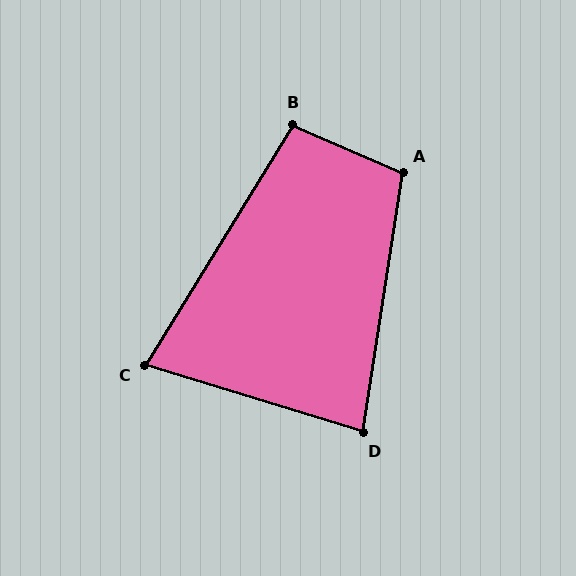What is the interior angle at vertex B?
Approximately 98 degrees (obtuse).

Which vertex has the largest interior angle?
A, at approximately 105 degrees.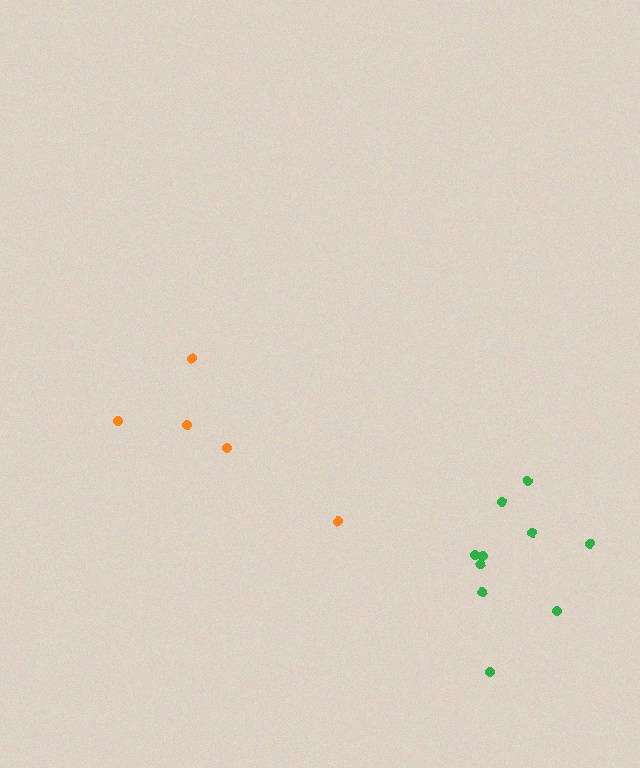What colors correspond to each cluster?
The clusters are colored: green, orange.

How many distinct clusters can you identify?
There are 2 distinct clusters.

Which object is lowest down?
The green cluster is bottommost.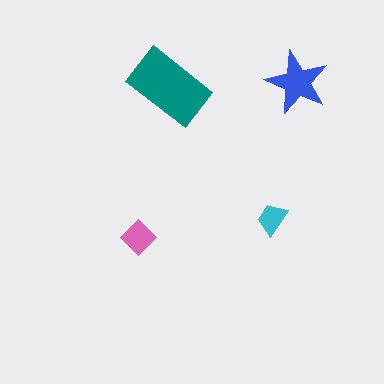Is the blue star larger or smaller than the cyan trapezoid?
Larger.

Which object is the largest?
The teal rectangle.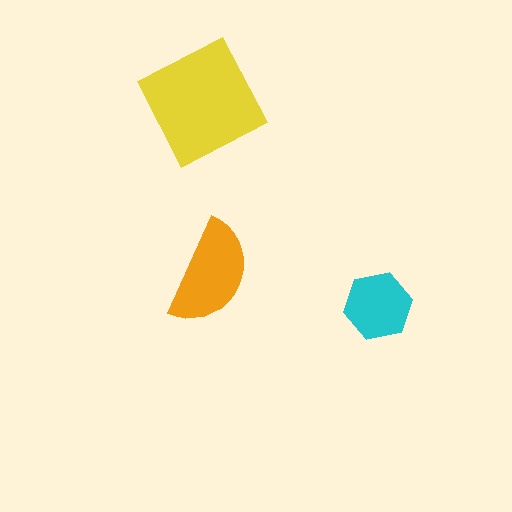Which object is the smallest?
The cyan hexagon.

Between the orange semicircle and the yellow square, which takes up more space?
The yellow square.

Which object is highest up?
The yellow square is topmost.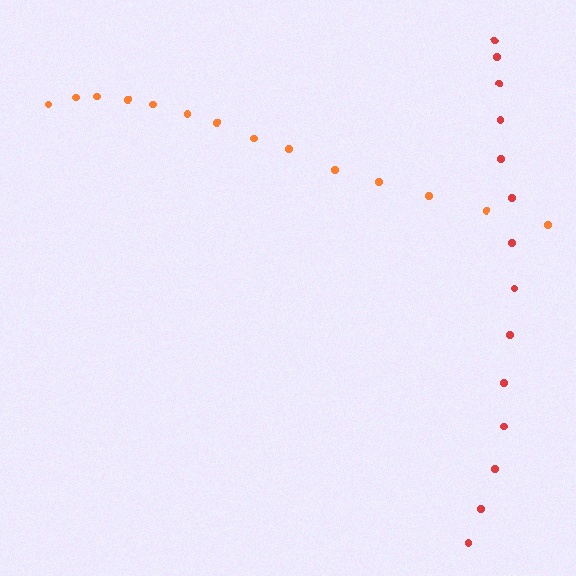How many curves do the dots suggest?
There are 2 distinct paths.